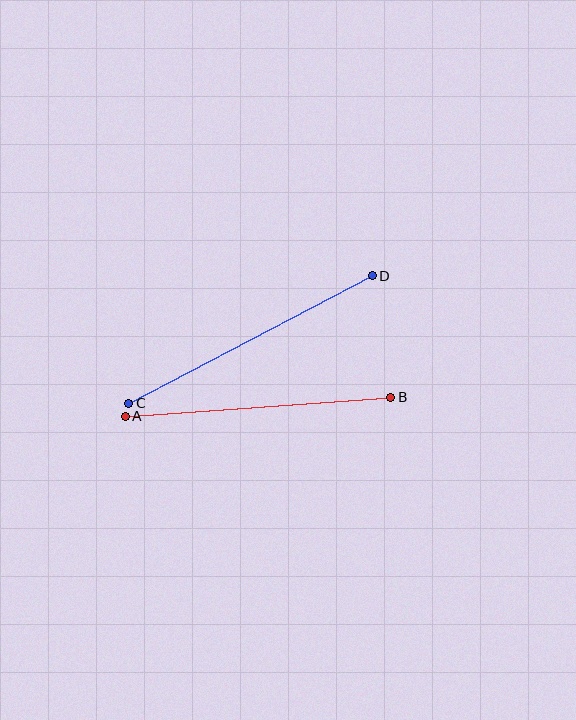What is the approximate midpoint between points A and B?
The midpoint is at approximately (258, 407) pixels.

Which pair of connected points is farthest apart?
Points C and D are farthest apart.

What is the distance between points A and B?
The distance is approximately 266 pixels.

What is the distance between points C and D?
The distance is approximately 275 pixels.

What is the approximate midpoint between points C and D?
The midpoint is at approximately (250, 340) pixels.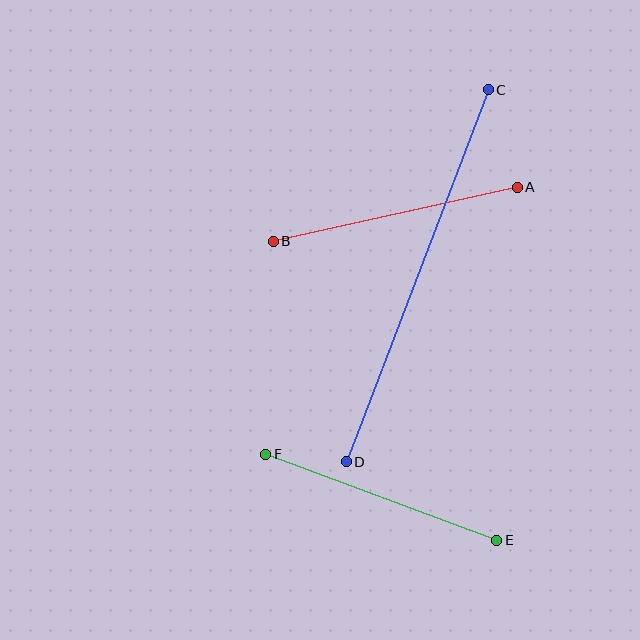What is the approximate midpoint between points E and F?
The midpoint is at approximately (381, 497) pixels.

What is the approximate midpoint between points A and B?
The midpoint is at approximately (395, 214) pixels.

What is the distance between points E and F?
The distance is approximately 247 pixels.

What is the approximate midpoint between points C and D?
The midpoint is at approximately (417, 276) pixels.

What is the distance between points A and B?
The distance is approximately 250 pixels.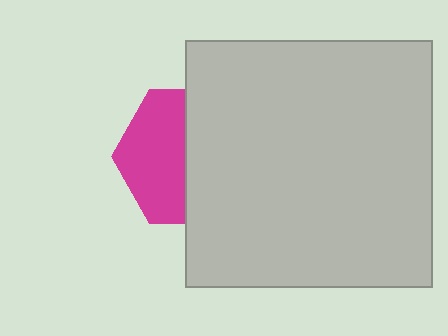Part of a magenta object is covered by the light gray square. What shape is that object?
It is a hexagon.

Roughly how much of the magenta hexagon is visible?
About half of it is visible (roughly 47%).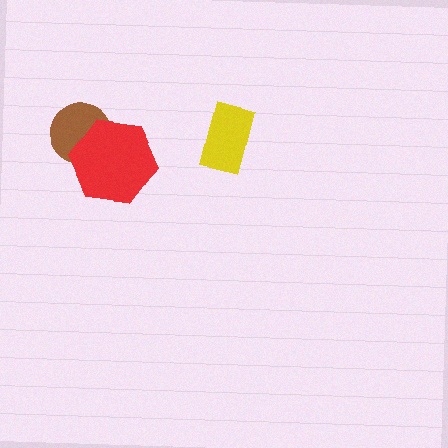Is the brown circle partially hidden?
Yes, it is partially covered by another shape.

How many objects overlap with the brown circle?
1 object overlaps with the brown circle.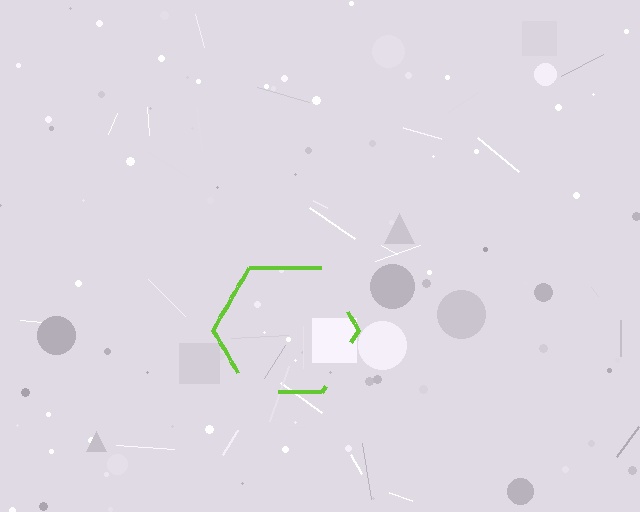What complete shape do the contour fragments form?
The contour fragments form a hexagon.